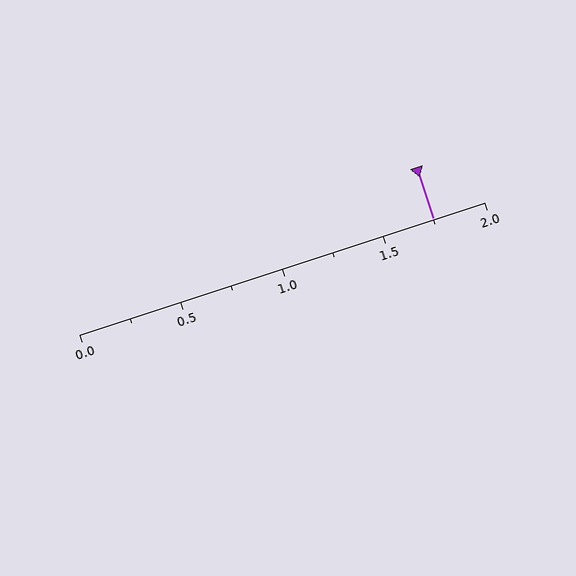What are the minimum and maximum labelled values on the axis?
The axis runs from 0.0 to 2.0.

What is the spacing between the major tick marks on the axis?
The major ticks are spaced 0.5 apart.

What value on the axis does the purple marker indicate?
The marker indicates approximately 1.75.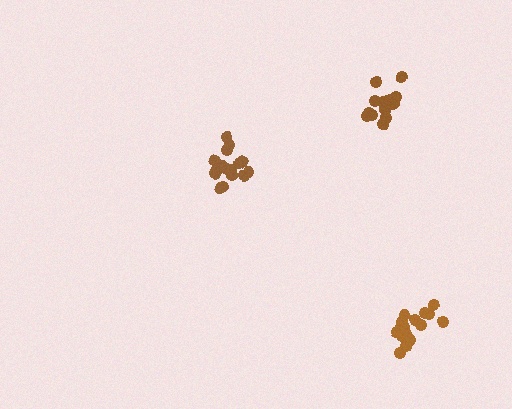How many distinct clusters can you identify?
There are 3 distinct clusters.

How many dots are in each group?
Group 1: 18 dots, Group 2: 13 dots, Group 3: 17 dots (48 total).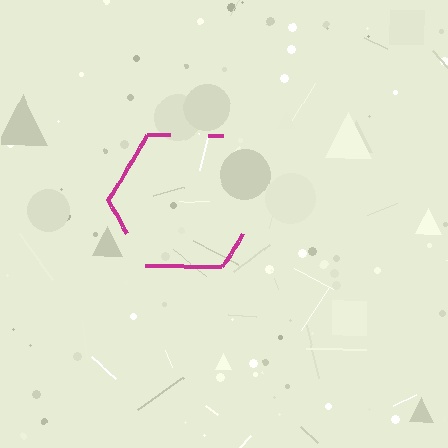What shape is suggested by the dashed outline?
The dashed outline suggests a hexagon.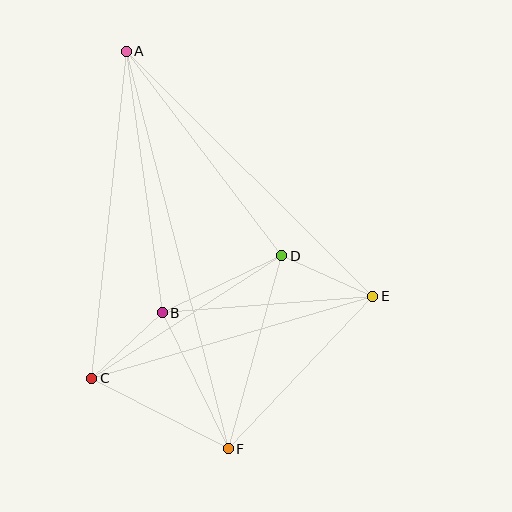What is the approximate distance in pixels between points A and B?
The distance between A and B is approximately 264 pixels.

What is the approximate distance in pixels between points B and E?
The distance between B and E is approximately 211 pixels.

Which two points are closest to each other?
Points B and C are closest to each other.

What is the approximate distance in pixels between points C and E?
The distance between C and E is approximately 293 pixels.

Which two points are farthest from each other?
Points A and F are farthest from each other.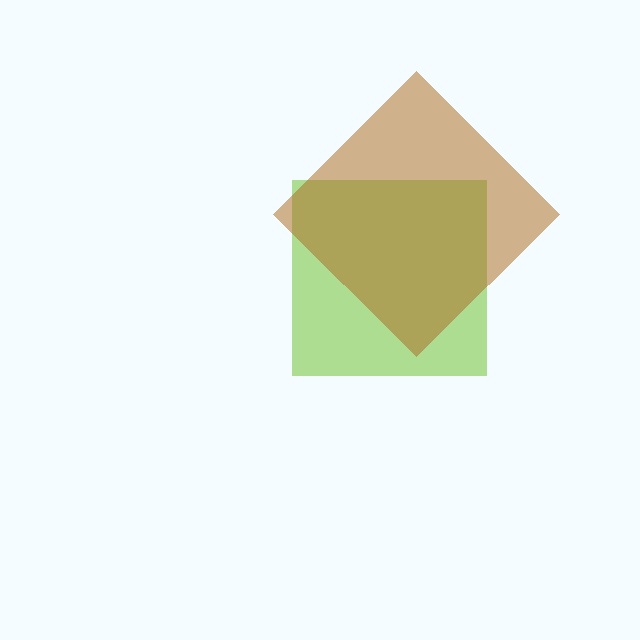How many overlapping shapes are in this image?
There are 2 overlapping shapes in the image.